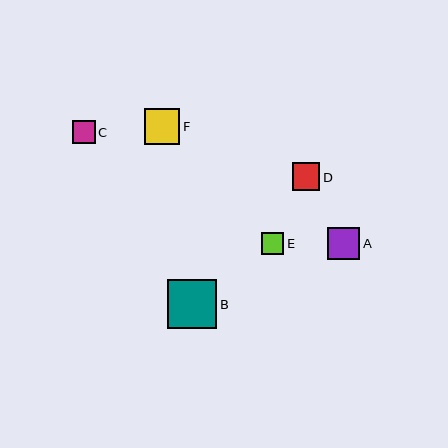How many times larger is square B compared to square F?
Square B is approximately 1.4 times the size of square F.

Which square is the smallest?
Square E is the smallest with a size of approximately 22 pixels.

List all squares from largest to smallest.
From largest to smallest: B, F, A, D, C, E.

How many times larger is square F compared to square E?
Square F is approximately 1.6 times the size of square E.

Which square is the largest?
Square B is the largest with a size of approximately 49 pixels.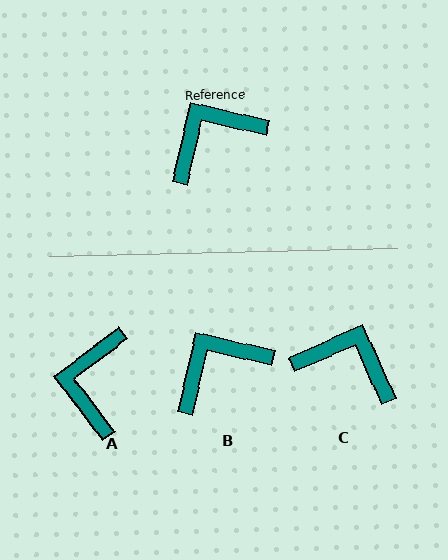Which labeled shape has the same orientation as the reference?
B.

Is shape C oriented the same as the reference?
No, it is off by about 53 degrees.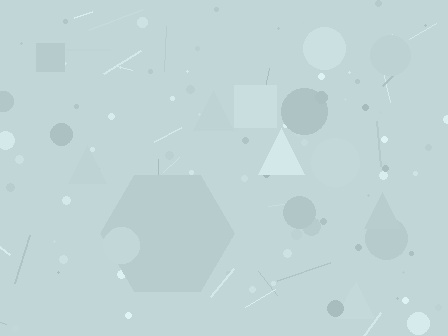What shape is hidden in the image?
A hexagon is hidden in the image.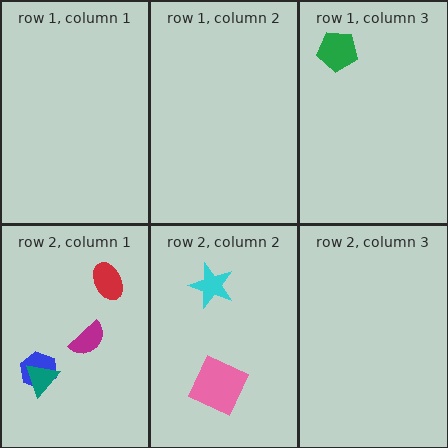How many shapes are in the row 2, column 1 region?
4.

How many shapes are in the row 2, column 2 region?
2.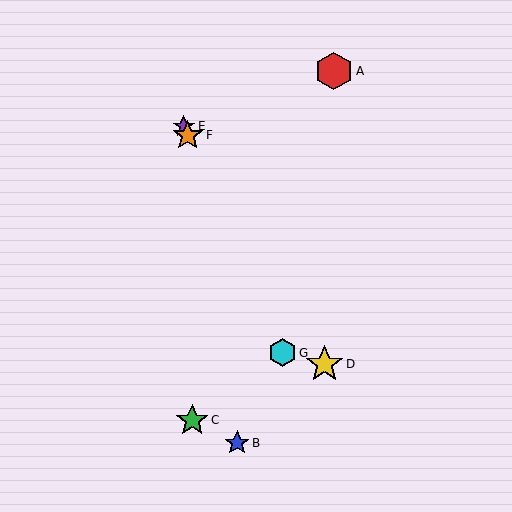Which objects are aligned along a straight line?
Objects E, F, G are aligned along a straight line.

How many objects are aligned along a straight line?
3 objects (E, F, G) are aligned along a straight line.